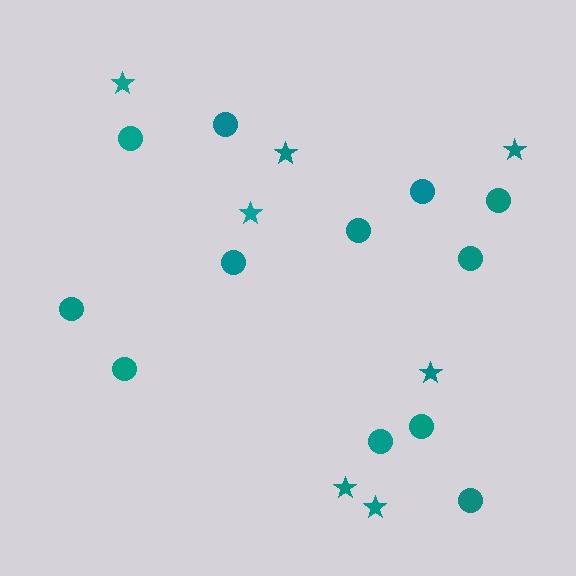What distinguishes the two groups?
There are 2 groups: one group of circles (12) and one group of stars (7).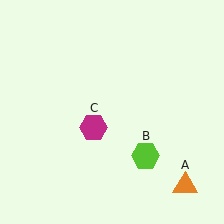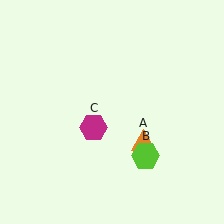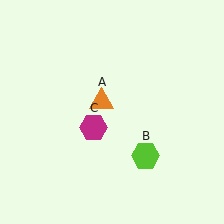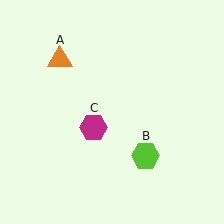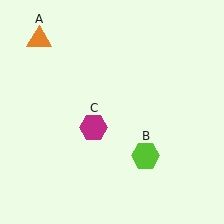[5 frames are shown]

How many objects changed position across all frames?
1 object changed position: orange triangle (object A).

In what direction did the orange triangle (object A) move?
The orange triangle (object A) moved up and to the left.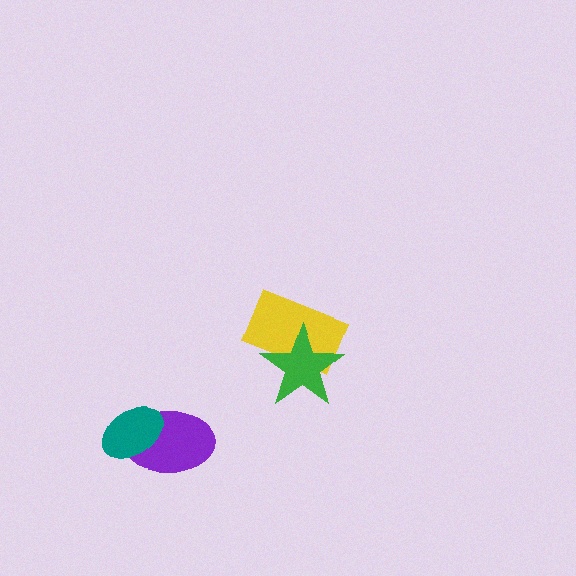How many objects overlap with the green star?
1 object overlaps with the green star.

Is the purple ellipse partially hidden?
Yes, it is partially covered by another shape.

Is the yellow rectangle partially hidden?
Yes, it is partially covered by another shape.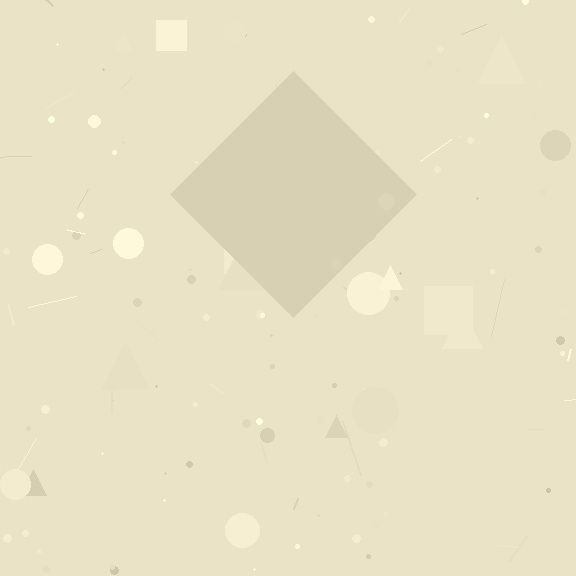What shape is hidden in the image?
A diamond is hidden in the image.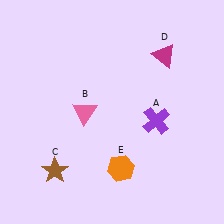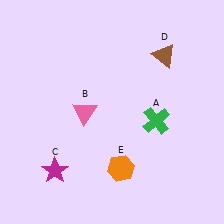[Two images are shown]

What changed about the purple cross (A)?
In Image 1, A is purple. In Image 2, it changed to green.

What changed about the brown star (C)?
In Image 1, C is brown. In Image 2, it changed to magenta.